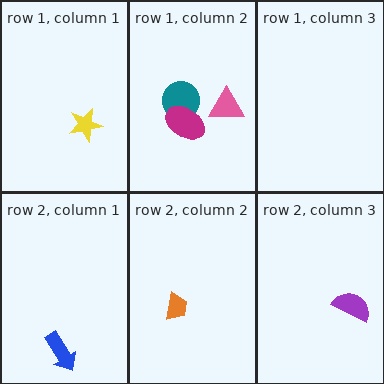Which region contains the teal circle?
The row 1, column 2 region.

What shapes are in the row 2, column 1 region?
The blue arrow.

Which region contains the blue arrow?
The row 2, column 1 region.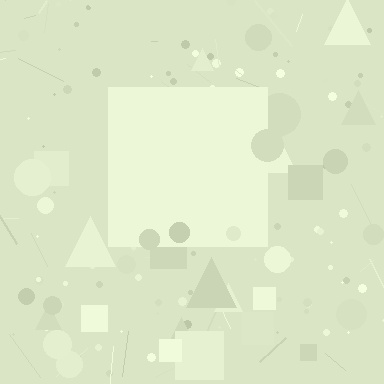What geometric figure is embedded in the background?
A square is embedded in the background.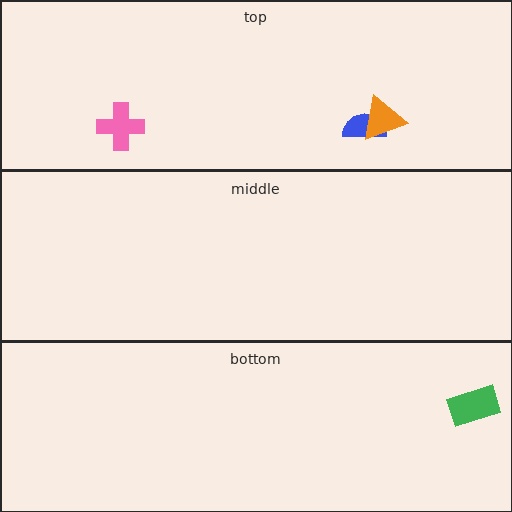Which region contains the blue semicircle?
The top region.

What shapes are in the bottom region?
The green rectangle.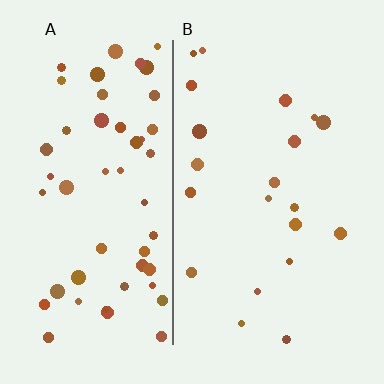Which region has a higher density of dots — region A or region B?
A (the left).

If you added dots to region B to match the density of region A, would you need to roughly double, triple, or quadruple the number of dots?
Approximately triple.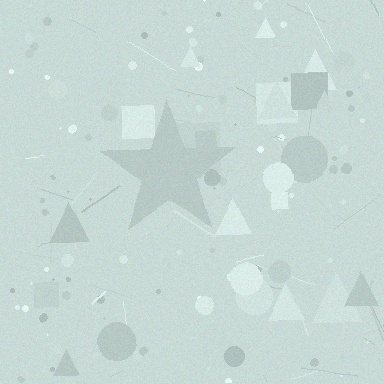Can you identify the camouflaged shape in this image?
The camouflaged shape is a star.